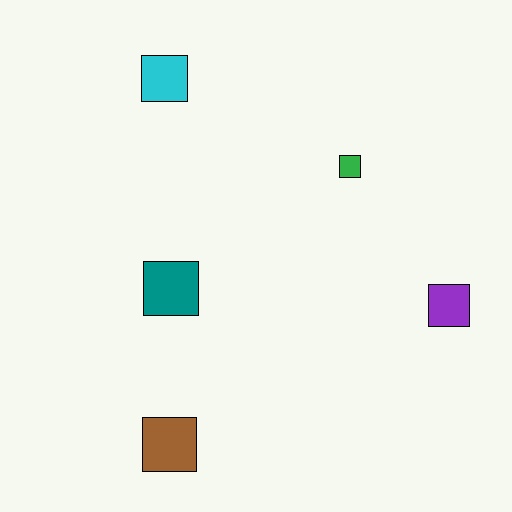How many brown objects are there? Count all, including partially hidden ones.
There is 1 brown object.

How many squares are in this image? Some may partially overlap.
There are 5 squares.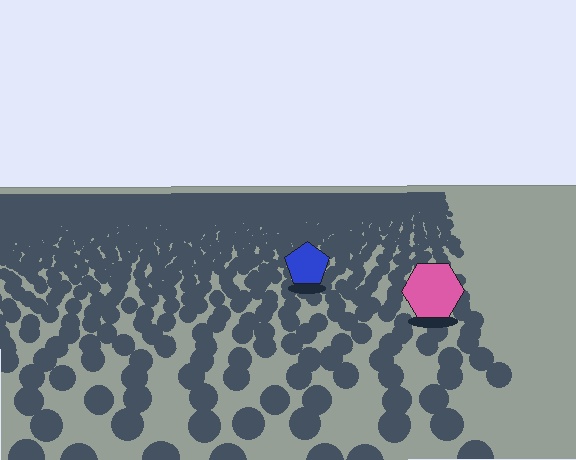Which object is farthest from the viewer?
The blue pentagon is farthest from the viewer. It appears smaller and the ground texture around it is denser.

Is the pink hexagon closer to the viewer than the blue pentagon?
Yes. The pink hexagon is closer — you can tell from the texture gradient: the ground texture is coarser near it.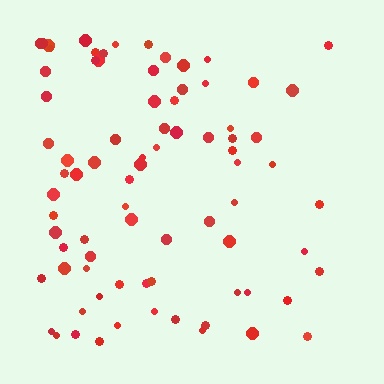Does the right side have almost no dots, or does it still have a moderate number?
Still a moderate number, just noticeably fewer than the left.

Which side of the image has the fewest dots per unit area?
The right.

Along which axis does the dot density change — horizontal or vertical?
Horizontal.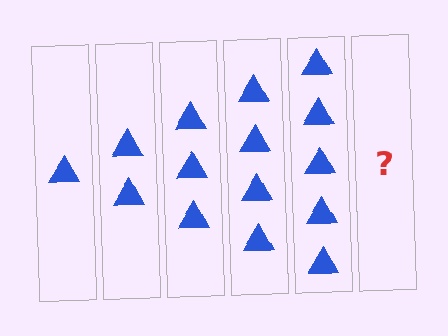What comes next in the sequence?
The next element should be 6 triangles.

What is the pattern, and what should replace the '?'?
The pattern is that each step adds one more triangle. The '?' should be 6 triangles.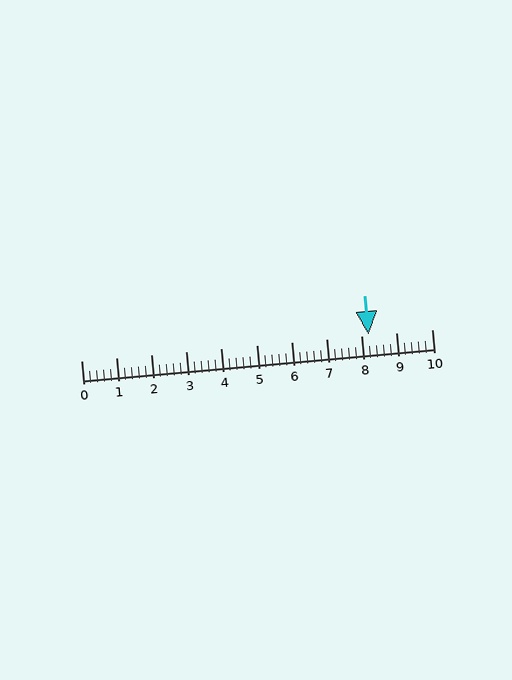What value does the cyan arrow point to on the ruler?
The cyan arrow points to approximately 8.2.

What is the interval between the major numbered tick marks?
The major tick marks are spaced 1 units apart.